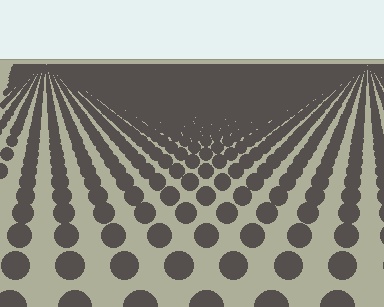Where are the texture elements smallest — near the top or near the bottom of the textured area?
Near the top.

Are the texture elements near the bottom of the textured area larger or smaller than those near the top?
Larger. Near the bottom, elements are closer to the viewer and appear at a bigger on-screen size.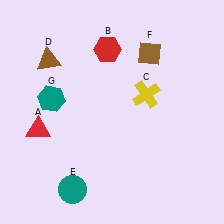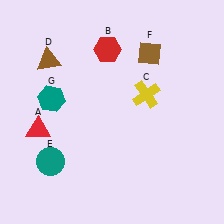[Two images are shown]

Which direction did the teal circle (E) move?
The teal circle (E) moved up.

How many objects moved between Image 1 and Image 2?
1 object moved between the two images.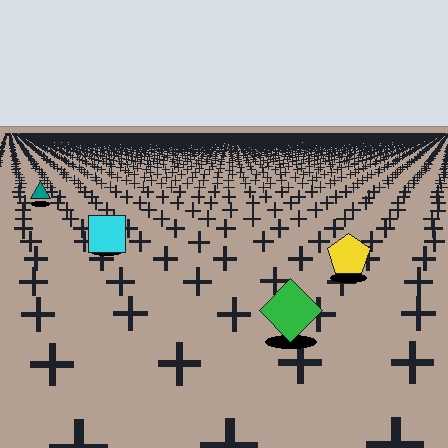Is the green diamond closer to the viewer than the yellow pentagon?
Yes. The green diamond is closer — you can tell from the texture gradient: the ground texture is coarser near it.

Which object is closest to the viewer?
The green diamond is closest. The texture marks near it are larger and more spread out.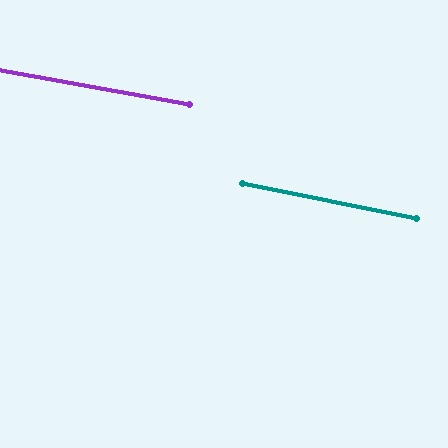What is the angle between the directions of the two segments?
Approximately 2 degrees.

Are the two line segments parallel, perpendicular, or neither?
Parallel — their directions differ by only 1.5°.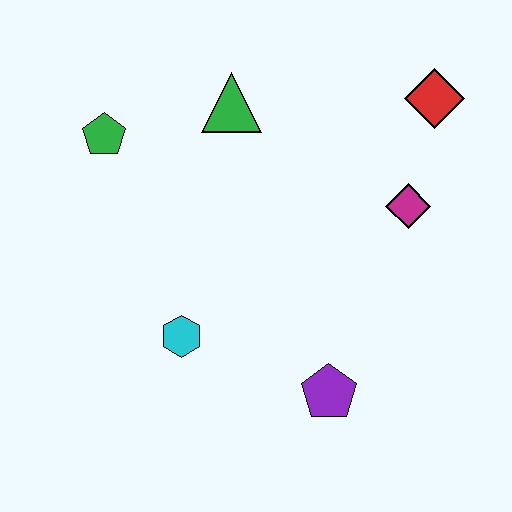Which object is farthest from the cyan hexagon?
The red diamond is farthest from the cyan hexagon.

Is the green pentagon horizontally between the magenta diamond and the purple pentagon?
No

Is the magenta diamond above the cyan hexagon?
Yes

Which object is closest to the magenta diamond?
The red diamond is closest to the magenta diamond.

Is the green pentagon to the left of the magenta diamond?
Yes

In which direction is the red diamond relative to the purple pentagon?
The red diamond is above the purple pentagon.